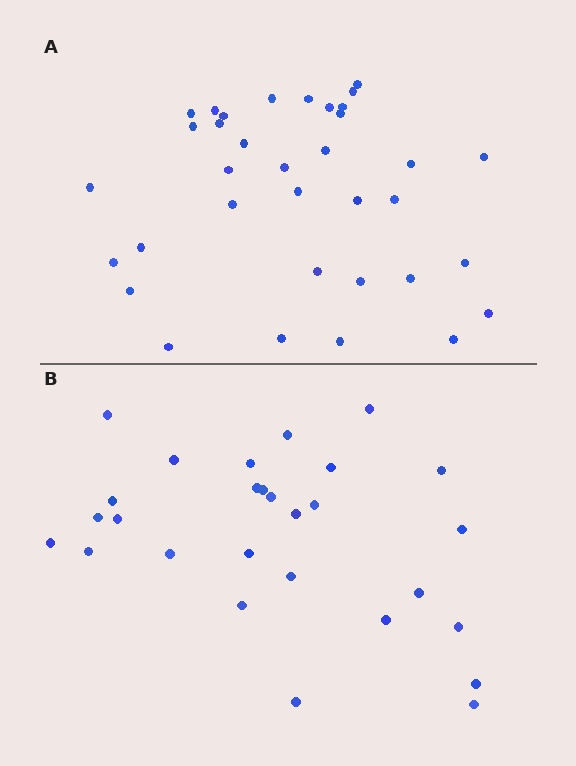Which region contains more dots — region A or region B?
Region A (the top region) has more dots.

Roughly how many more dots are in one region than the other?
Region A has roughly 8 or so more dots than region B.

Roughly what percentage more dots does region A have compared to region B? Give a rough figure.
About 25% more.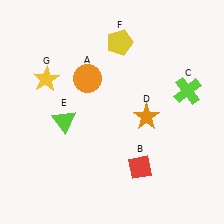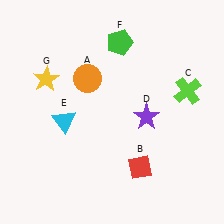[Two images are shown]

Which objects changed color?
D changed from orange to purple. E changed from lime to cyan. F changed from yellow to green.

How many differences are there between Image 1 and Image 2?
There are 3 differences between the two images.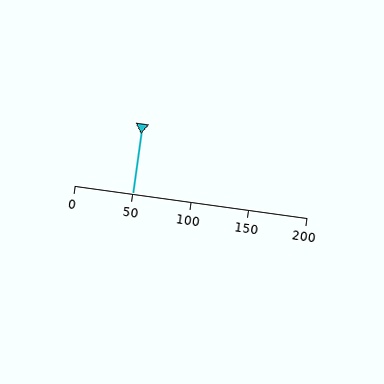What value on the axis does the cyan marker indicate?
The marker indicates approximately 50.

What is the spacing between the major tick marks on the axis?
The major ticks are spaced 50 apart.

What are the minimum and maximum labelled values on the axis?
The axis runs from 0 to 200.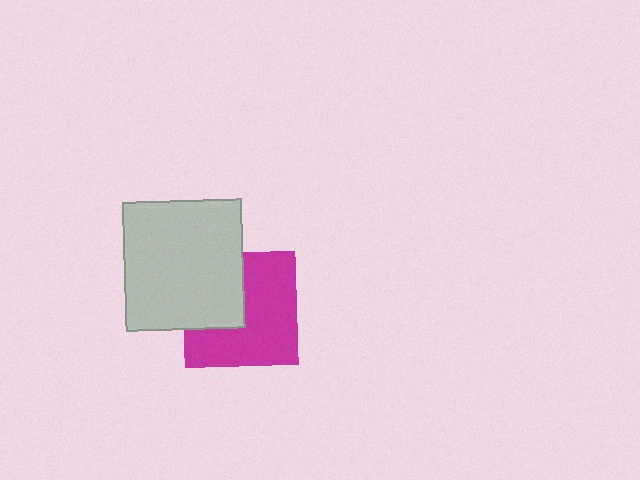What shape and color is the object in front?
The object in front is a light gray rectangle.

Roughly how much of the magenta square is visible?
About half of it is visible (roughly 64%).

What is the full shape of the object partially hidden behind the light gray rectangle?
The partially hidden object is a magenta square.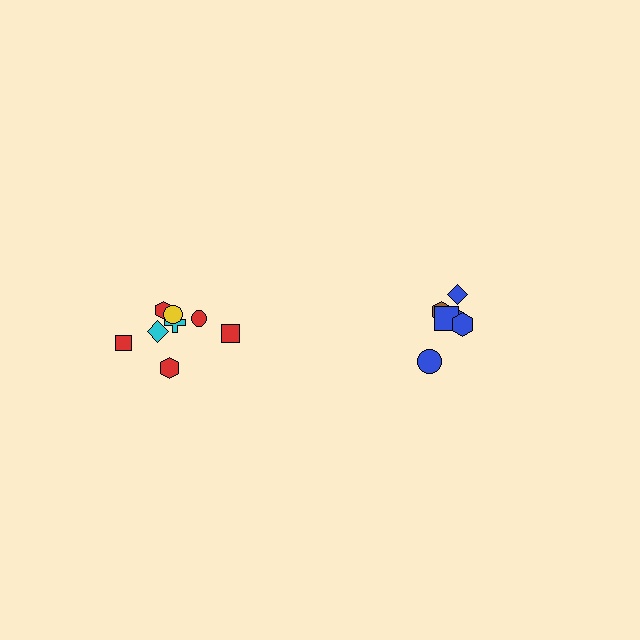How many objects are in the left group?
There are 8 objects.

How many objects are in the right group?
There are 6 objects.